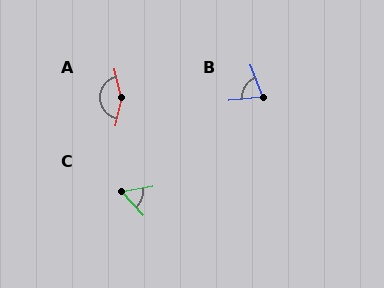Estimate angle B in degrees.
Approximately 75 degrees.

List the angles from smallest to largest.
C (56°), B (75°), A (155°).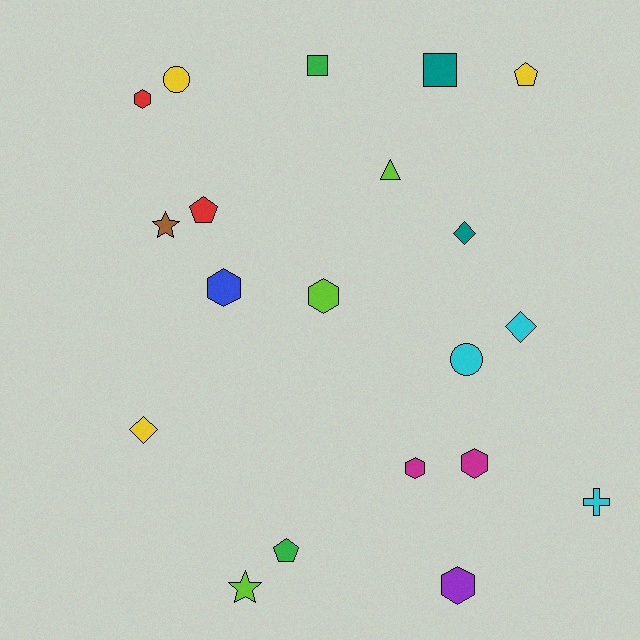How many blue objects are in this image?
There is 1 blue object.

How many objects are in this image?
There are 20 objects.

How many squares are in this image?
There are 2 squares.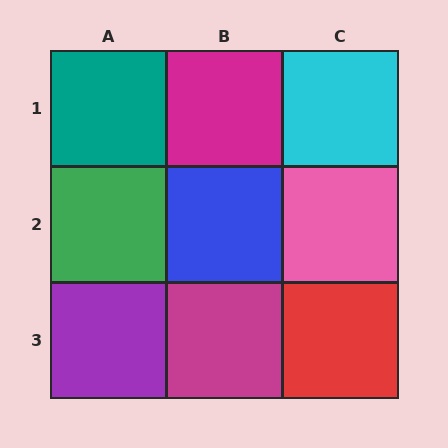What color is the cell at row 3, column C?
Red.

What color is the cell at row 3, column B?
Magenta.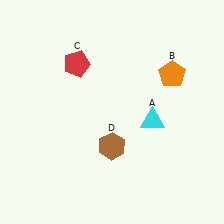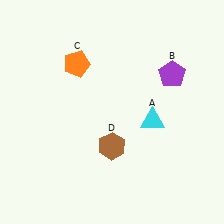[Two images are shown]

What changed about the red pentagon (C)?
In Image 1, C is red. In Image 2, it changed to orange.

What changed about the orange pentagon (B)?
In Image 1, B is orange. In Image 2, it changed to purple.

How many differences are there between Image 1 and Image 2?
There are 2 differences between the two images.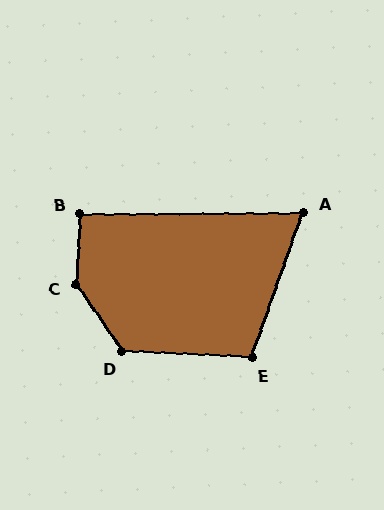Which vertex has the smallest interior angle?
A, at approximately 70 degrees.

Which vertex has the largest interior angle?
C, at approximately 143 degrees.